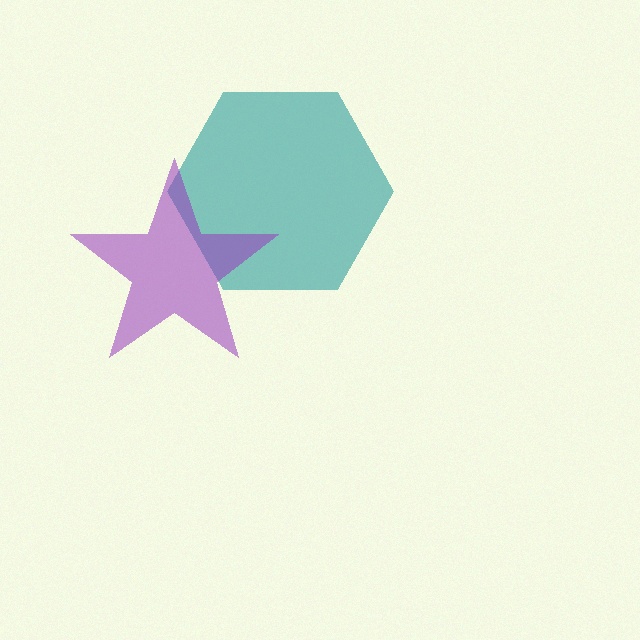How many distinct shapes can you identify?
There are 2 distinct shapes: a teal hexagon, a purple star.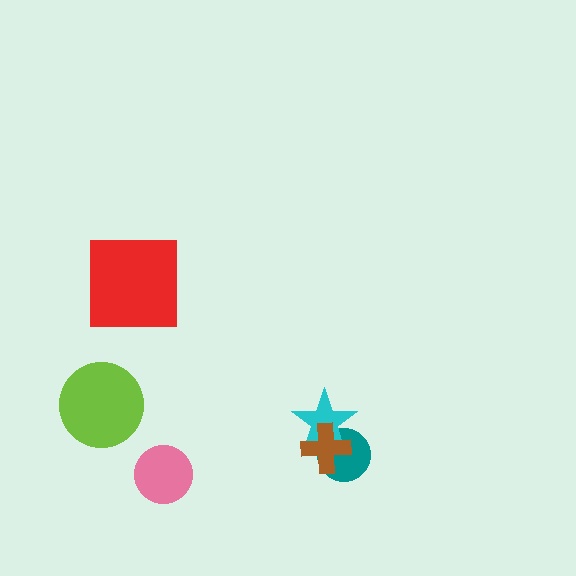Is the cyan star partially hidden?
Yes, it is partially covered by another shape.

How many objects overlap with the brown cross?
2 objects overlap with the brown cross.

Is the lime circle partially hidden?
No, no other shape covers it.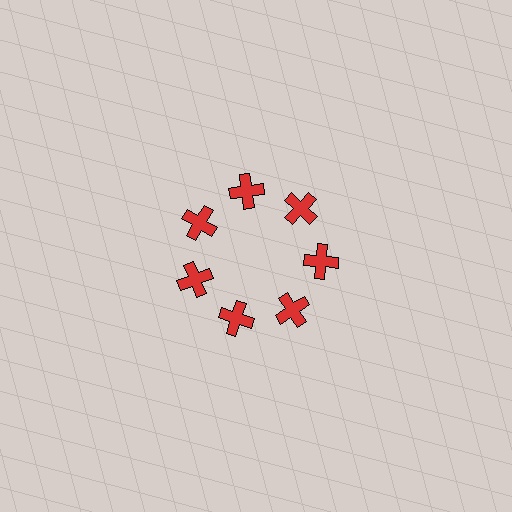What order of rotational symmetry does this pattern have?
This pattern has 7-fold rotational symmetry.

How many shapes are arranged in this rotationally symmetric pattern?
There are 7 shapes, arranged in 7 groups of 1.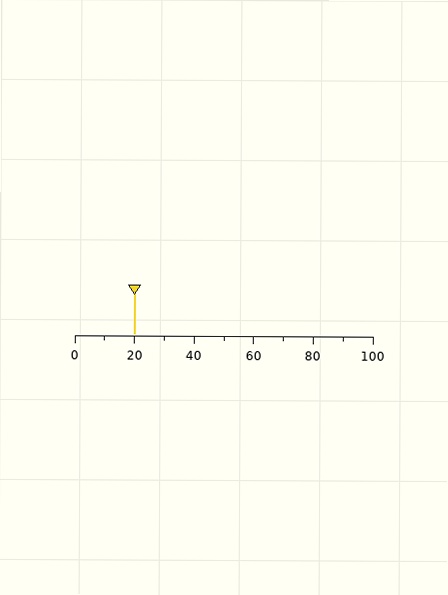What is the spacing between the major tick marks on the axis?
The major ticks are spaced 20 apart.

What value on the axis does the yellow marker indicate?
The marker indicates approximately 20.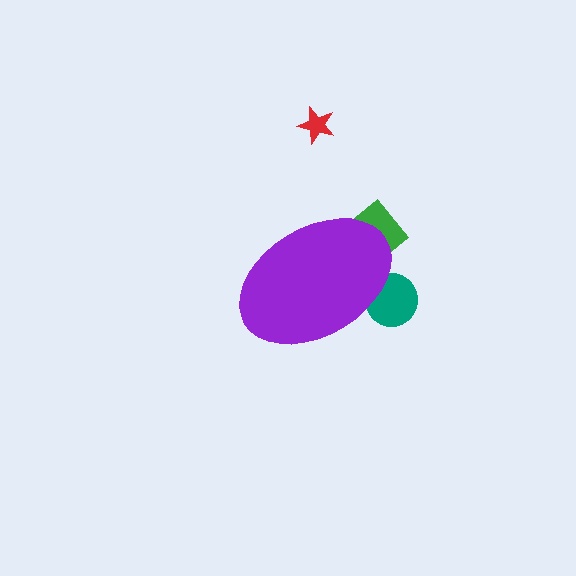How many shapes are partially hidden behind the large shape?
2 shapes are partially hidden.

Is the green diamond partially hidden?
Yes, the green diamond is partially hidden behind the purple ellipse.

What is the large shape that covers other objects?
A purple ellipse.